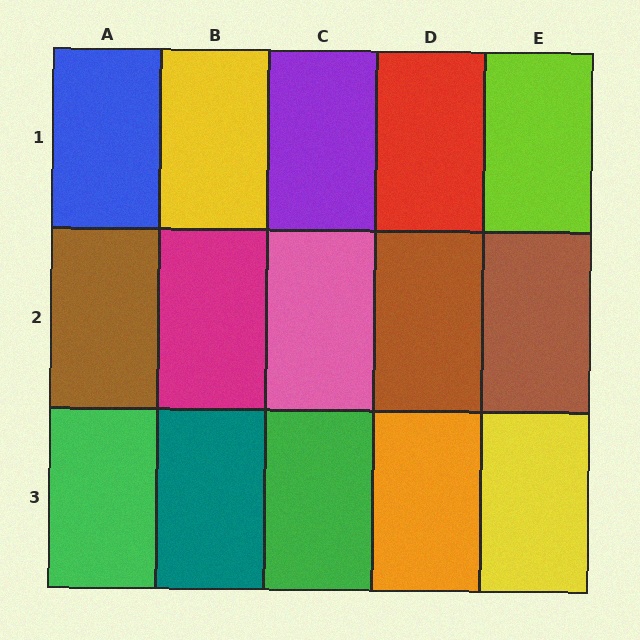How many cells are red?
1 cell is red.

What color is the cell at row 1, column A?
Blue.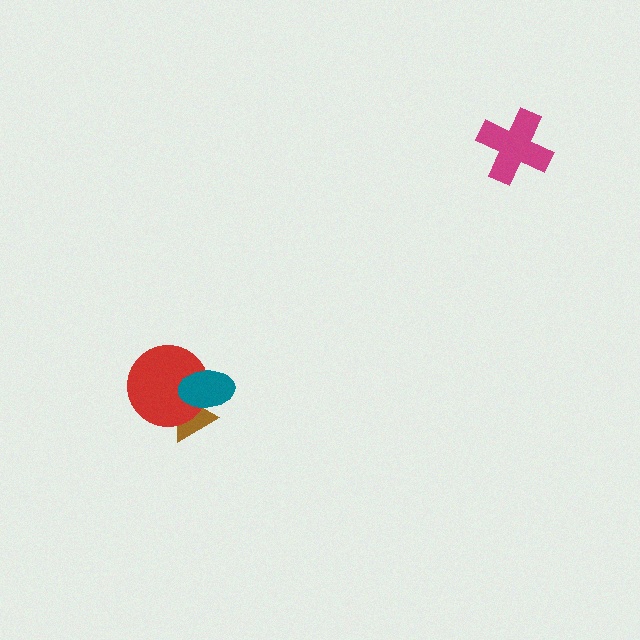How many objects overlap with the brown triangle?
2 objects overlap with the brown triangle.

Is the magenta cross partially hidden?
No, no other shape covers it.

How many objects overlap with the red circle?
2 objects overlap with the red circle.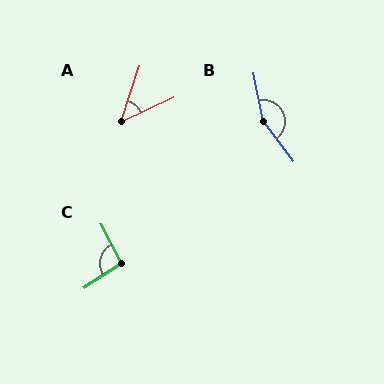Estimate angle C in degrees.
Approximately 96 degrees.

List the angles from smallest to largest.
A (47°), C (96°), B (155°).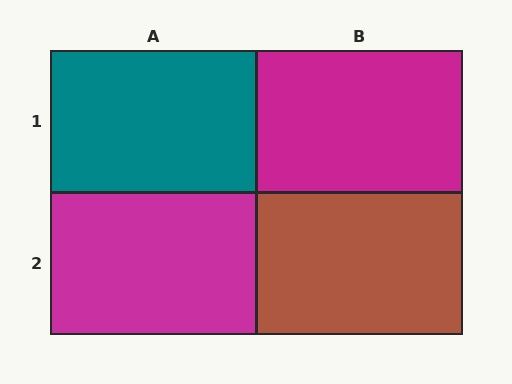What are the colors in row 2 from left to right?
Magenta, brown.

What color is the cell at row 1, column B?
Magenta.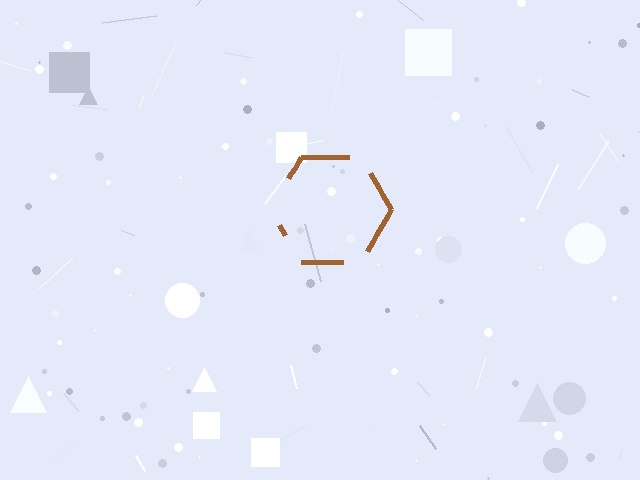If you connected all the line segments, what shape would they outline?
They would outline a hexagon.